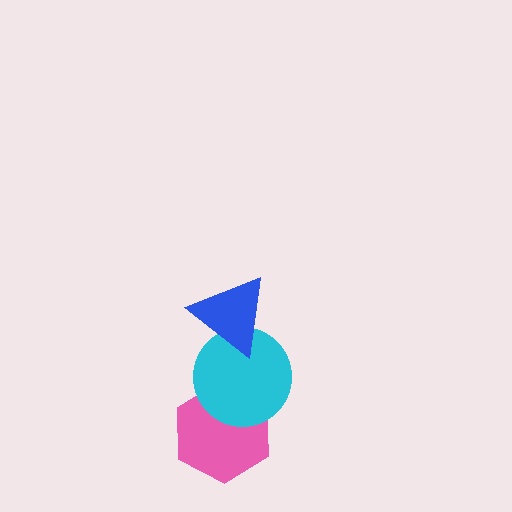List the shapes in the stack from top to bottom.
From top to bottom: the blue triangle, the cyan circle, the pink hexagon.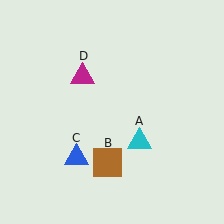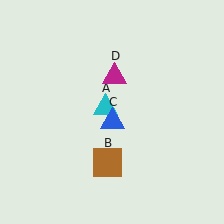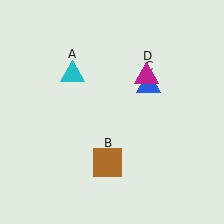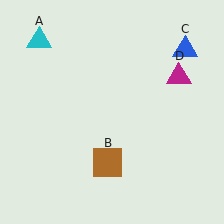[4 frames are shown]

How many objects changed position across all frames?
3 objects changed position: cyan triangle (object A), blue triangle (object C), magenta triangle (object D).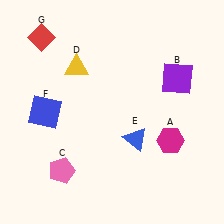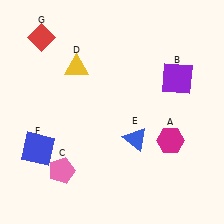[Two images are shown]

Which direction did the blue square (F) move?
The blue square (F) moved down.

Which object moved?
The blue square (F) moved down.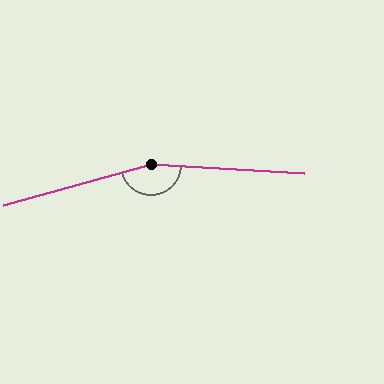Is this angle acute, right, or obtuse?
It is obtuse.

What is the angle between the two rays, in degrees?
Approximately 161 degrees.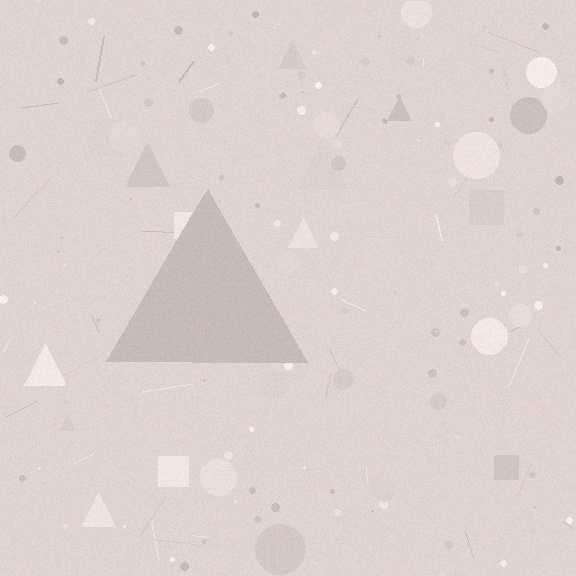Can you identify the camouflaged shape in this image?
The camouflaged shape is a triangle.